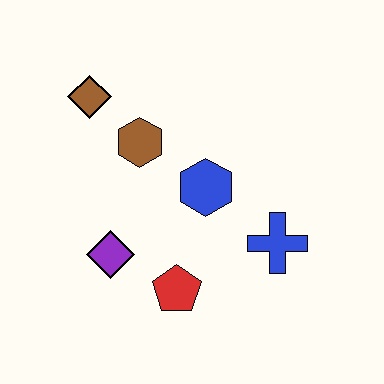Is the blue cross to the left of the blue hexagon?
No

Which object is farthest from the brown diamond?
The blue cross is farthest from the brown diamond.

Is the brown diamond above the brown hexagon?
Yes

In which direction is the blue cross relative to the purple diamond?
The blue cross is to the right of the purple diamond.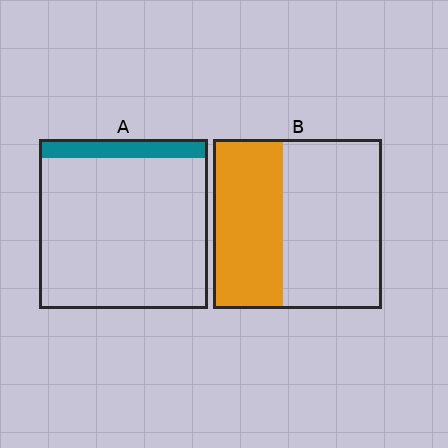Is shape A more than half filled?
No.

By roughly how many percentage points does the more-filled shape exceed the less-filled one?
By roughly 30 percentage points (B over A).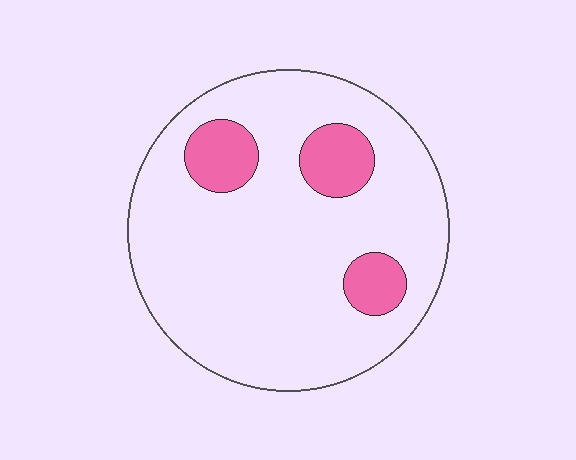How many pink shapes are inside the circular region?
3.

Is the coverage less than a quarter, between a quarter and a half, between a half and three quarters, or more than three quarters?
Less than a quarter.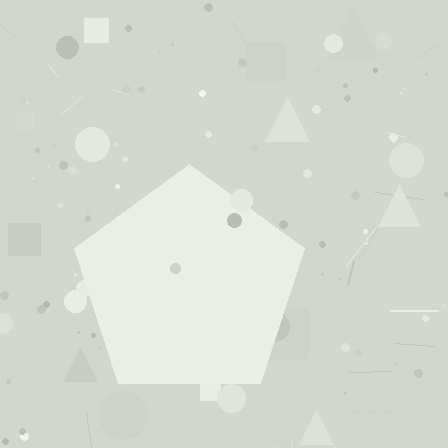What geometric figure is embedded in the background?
A pentagon is embedded in the background.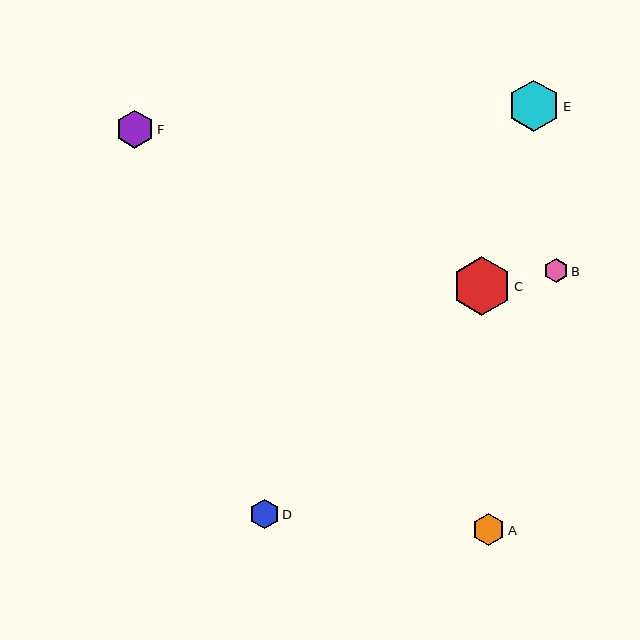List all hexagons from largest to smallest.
From largest to smallest: C, E, F, A, D, B.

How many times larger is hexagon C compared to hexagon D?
Hexagon C is approximately 2.0 times the size of hexagon D.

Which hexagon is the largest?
Hexagon C is the largest with a size of approximately 59 pixels.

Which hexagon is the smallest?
Hexagon B is the smallest with a size of approximately 24 pixels.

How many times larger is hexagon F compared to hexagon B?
Hexagon F is approximately 1.6 times the size of hexagon B.